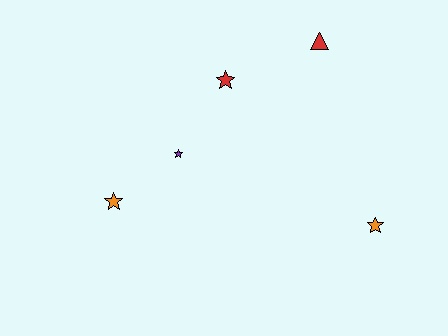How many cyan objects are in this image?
There are no cyan objects.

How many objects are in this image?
There are 5 objects.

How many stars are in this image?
There are 4 stars.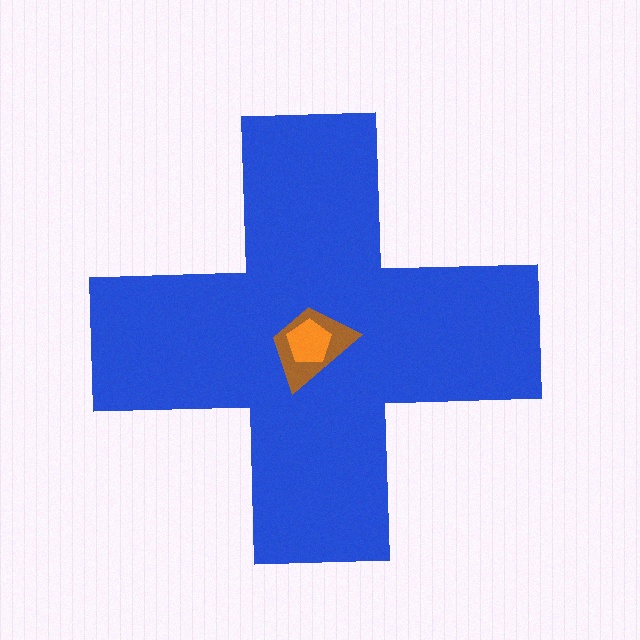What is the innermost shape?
The orange pentagon.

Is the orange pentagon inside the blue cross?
Yes.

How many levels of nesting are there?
3.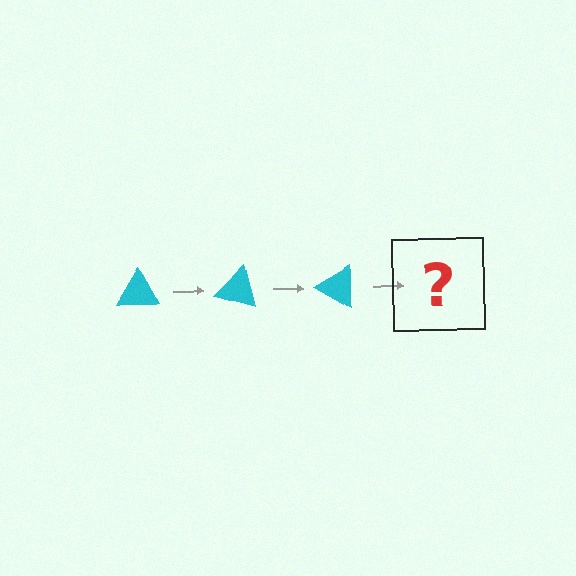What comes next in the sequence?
The next element should be a cyan triangle rotated 45 degrees.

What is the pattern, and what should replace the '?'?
The pattern is that the triangle rotates 15 degrees each step. The '?' should be a cyan triangle rotated 45 degrees.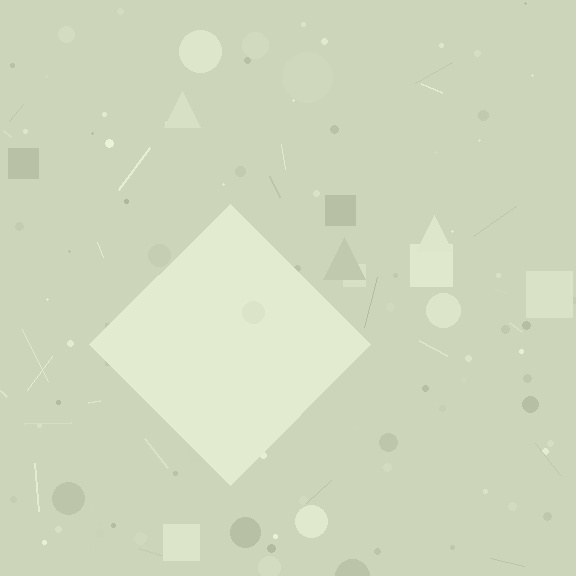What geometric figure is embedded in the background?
A diamond is embedded in the background.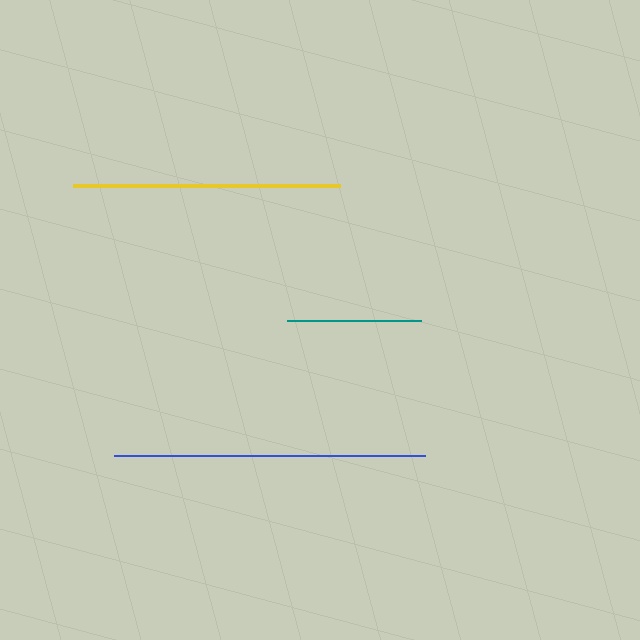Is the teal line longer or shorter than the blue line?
The blue line is longer than the teal line.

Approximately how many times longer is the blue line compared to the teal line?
The blue line is approximately 2.3 times the length of the teal line.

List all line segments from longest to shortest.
From longest to shortest: blue, yellow, teal.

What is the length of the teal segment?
The teal segment is approximately 134 pixels long.